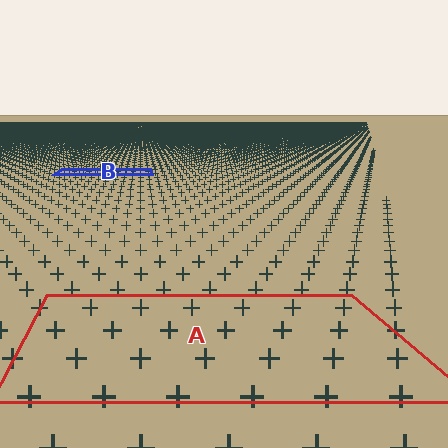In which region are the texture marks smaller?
The texture marks are smaller in region B, because it is farther away.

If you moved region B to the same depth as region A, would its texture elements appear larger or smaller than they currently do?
They would appear larger. At a closer depth, the same texture elements are projected at a bigger on-screen size.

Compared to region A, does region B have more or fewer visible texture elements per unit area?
Region B has more texture elements per unit area — they are packed more densely because it is farther away.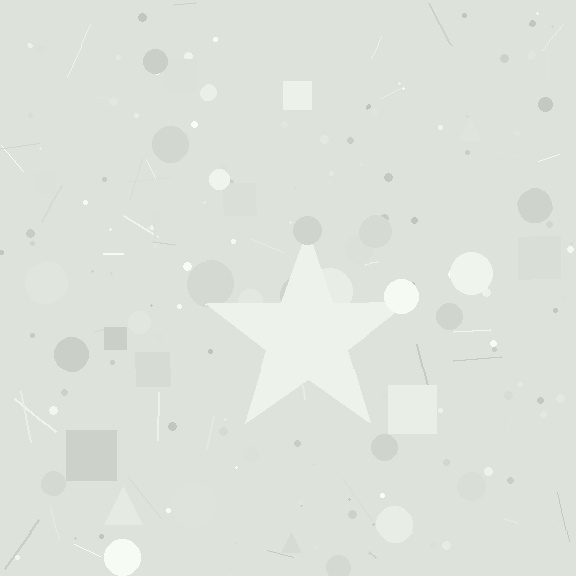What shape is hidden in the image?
A star is hidden in the image.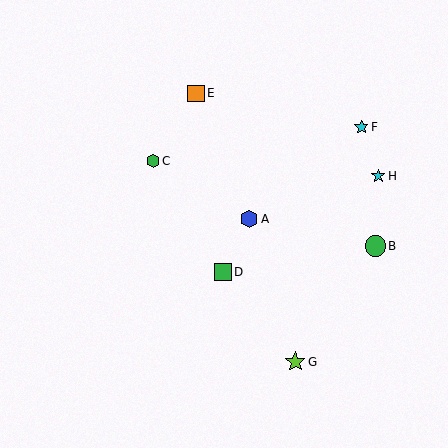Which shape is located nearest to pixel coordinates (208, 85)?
The orange square (labeled E) at (196, 93) is nearest to that location.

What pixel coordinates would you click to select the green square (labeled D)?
Click at (223, 272) to select the green square D.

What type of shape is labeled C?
Shape C is a green hexagon.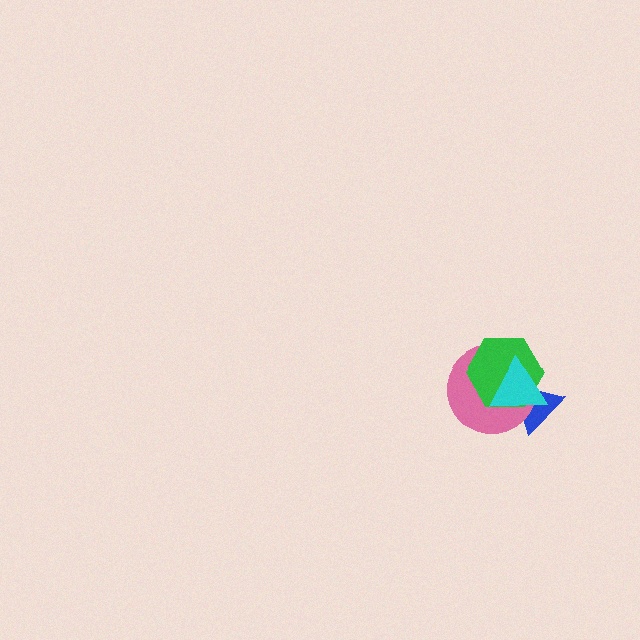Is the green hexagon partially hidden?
Yes, it is partially covered by another shape.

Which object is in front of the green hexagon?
The cyan triangle is in front of the green hexagon.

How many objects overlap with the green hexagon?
3 objects overlap with the green hexagon.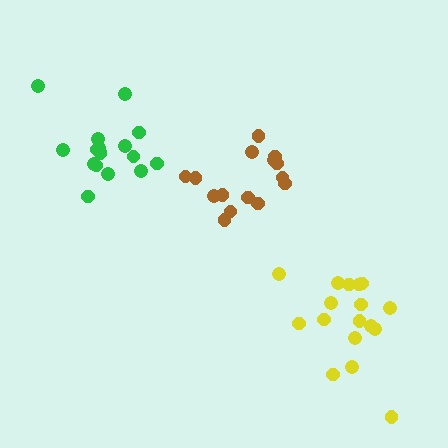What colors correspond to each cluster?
The clusters are colored: green, brown, yellow.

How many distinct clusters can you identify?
There are 3 distinct clusters.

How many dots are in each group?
Group 1: 16 dots, Group 2: 15 dots, Group 3: 17 dots (48 total).